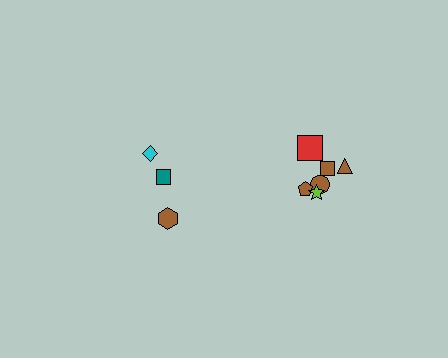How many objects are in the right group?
There are 6 objects.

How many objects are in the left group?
There are 3 objects.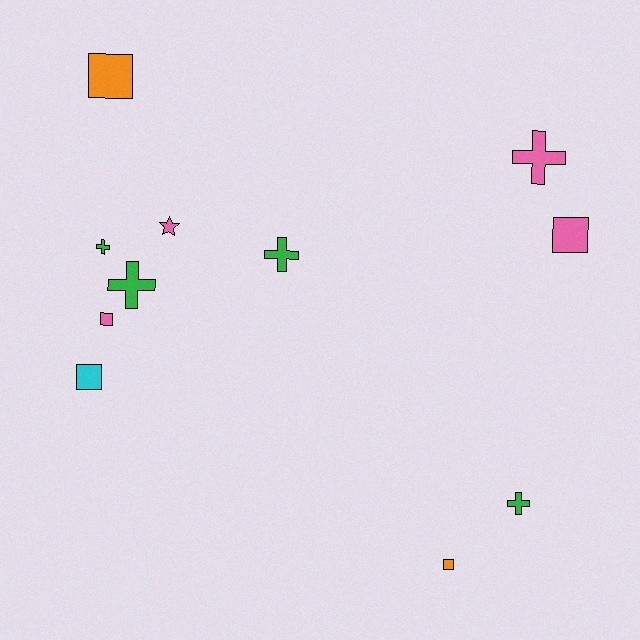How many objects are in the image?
There are 11 objects.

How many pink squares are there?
There are 2 pink squares.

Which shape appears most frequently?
Square, with 5 objects.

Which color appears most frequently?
Green, with 4 objects.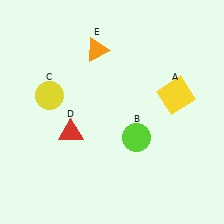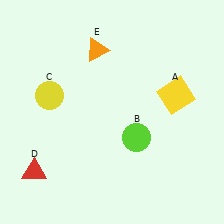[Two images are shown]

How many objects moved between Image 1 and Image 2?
1 object moved between the two images.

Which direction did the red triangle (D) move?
The red triangle (D) moved down.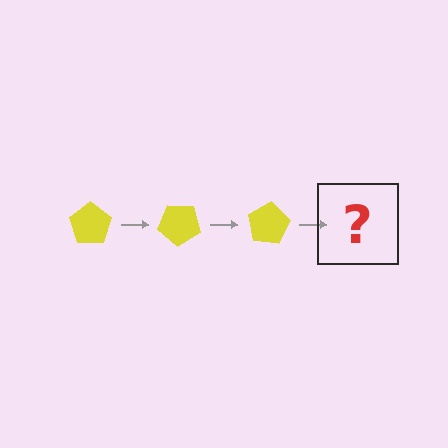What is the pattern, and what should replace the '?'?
The pattern is that the pentagon rotates 40 degrees each step. The '?' should be a yellow pentagon rotated 120 degrees.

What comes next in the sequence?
The next element should be a yellow pentagon rotated 120 degrees.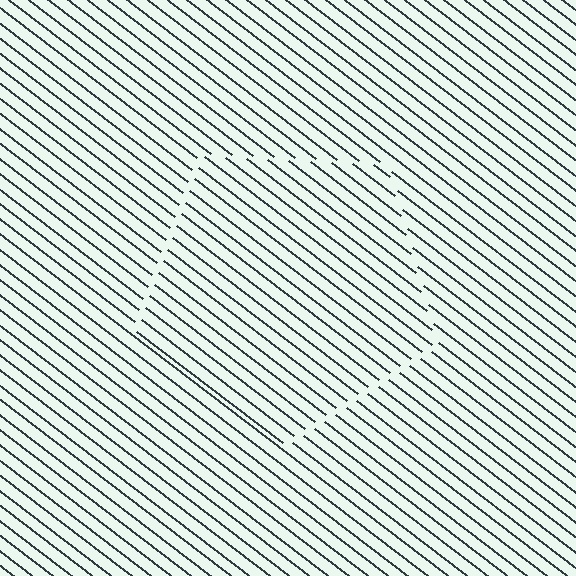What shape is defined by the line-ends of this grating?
An illusory pentagon. The interior of the shape contains the same grating, shifted by half a period — the contour is defined by the phase discontinuity where line-ends from the inner and outer gratings abut.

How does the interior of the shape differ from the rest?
The interior of the shape contains the same grating, shifted by half a period — the contour is defined by the phase discontinuity where line-ends from the inner and outer gratings abut.